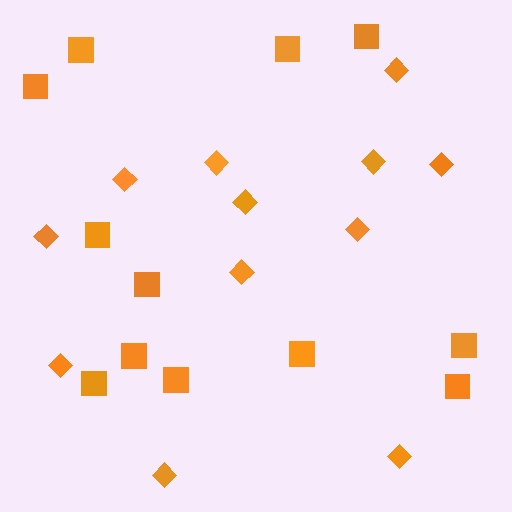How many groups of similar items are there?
There are 2 groups: one group of diamonds (12) and one group of squares (12).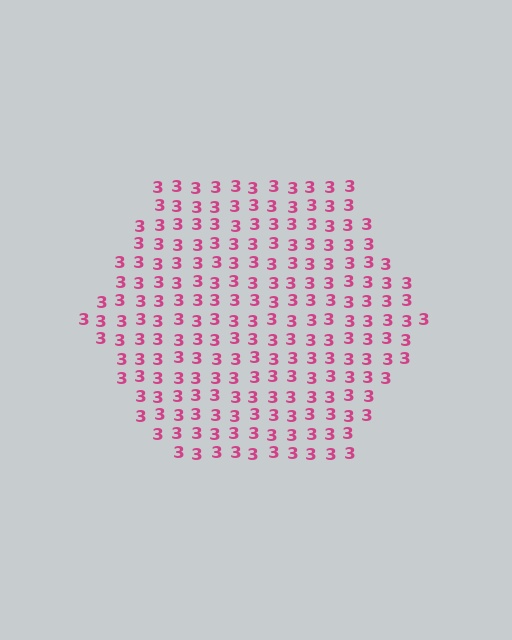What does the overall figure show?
The overall figure shows a hexagon.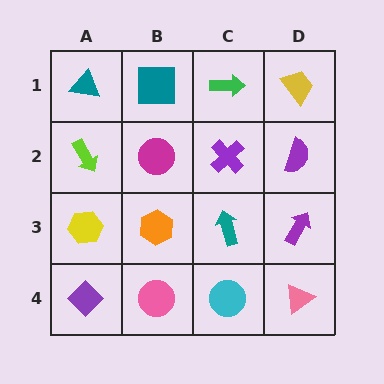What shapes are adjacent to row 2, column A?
A teal triangle (row 1, column A), a yellow hexagon (row 3, column A), a magenta circle (row 2, column B).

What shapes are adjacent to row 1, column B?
A magenta circle (row 2, column B), a teal triangle (row 1, column A), a green arrow (row 1, column C).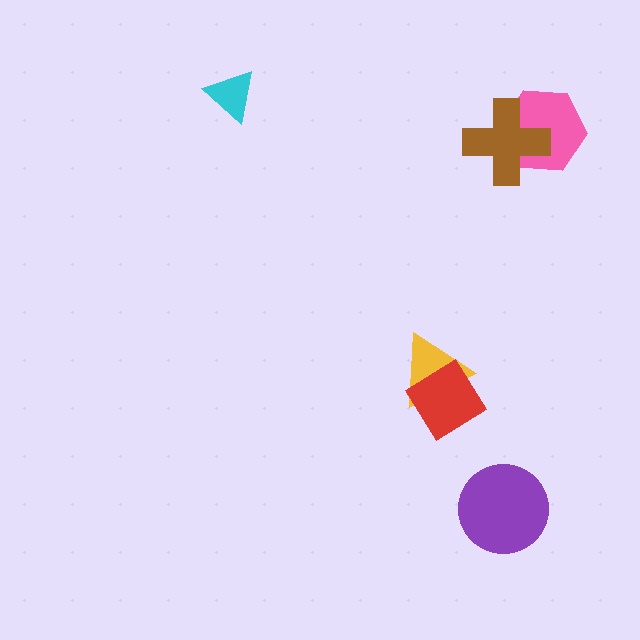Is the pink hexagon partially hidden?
Yes, it is partially covered by another shape.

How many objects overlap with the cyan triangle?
0 objects overlap with the cyan triangle.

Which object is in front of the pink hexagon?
The brown cross is in front of the pink hexagon.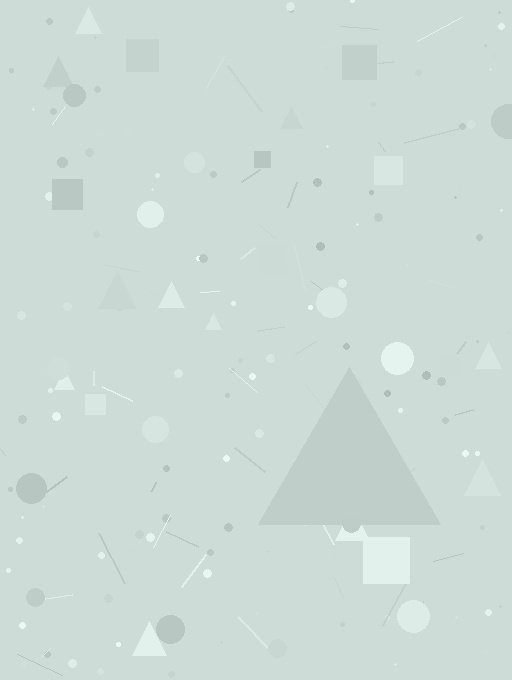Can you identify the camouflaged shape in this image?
The camouflaged shape is a triangle.